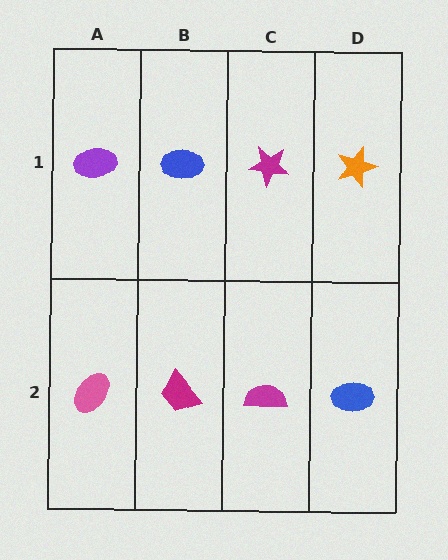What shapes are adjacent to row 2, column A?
A purple ellipse (row 1, column A), a magenta trapezoid (row 2, column B).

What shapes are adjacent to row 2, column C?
A magenta star (row 1, column C), a magenta trapezoid (row 2, column B), a blue ellipse (row 2, column D).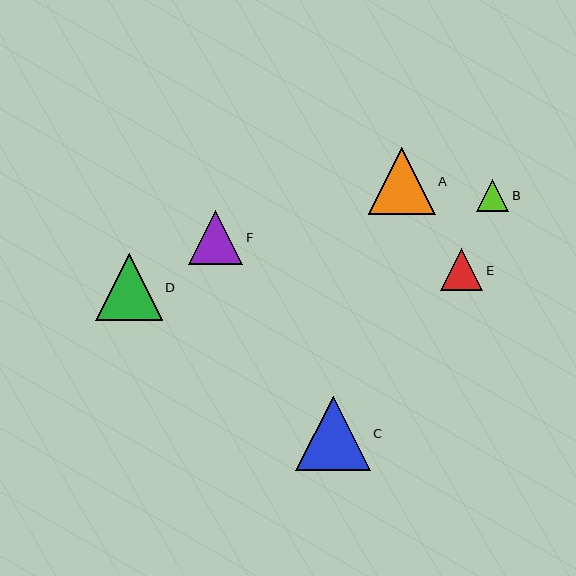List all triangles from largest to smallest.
From largest to smallest: C, A, D, F, E, B.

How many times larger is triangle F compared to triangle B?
Triangle F is approximately 1.7 times the size of triangle B.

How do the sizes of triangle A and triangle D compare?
Triangle A and triangle D are approximately the same size.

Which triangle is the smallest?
Triangle B is the smallest with a size of approximately 32 pixels.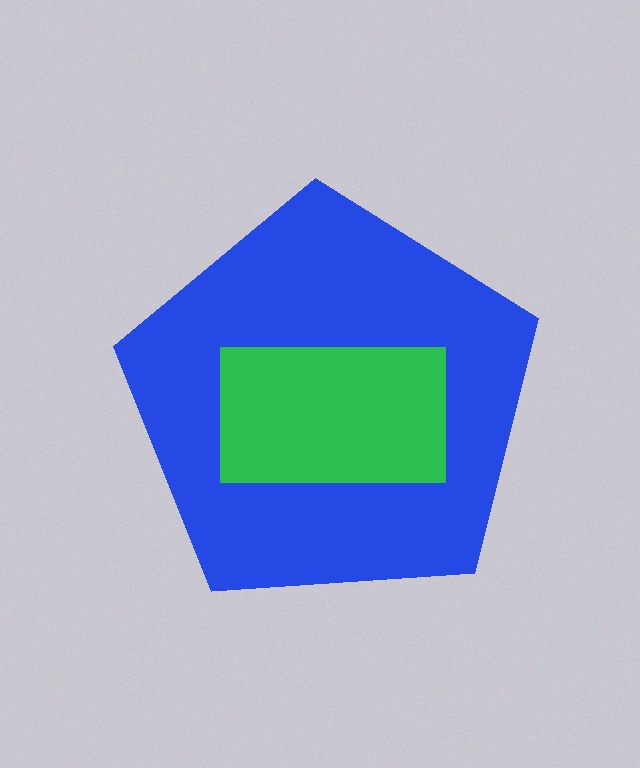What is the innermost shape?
The green rectangle.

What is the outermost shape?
The blue pentagon.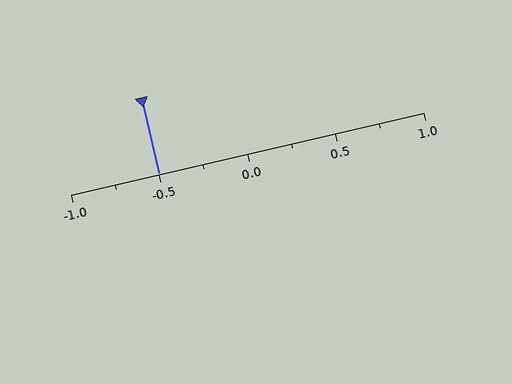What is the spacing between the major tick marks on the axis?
The major ticks are spaced 0.5 apart.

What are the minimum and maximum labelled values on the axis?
The axis runs from -1.0 to 1.0.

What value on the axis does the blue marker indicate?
The marker indicates approximately -0.5.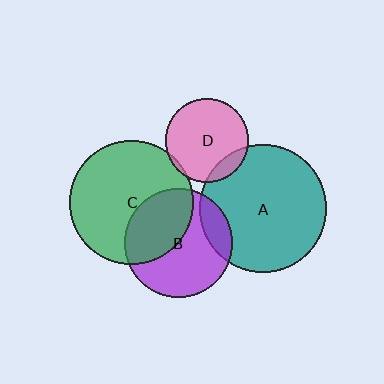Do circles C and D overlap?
Yes.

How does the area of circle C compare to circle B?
Approximately 1.3 times.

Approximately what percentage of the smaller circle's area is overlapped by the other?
Approximately 5%.